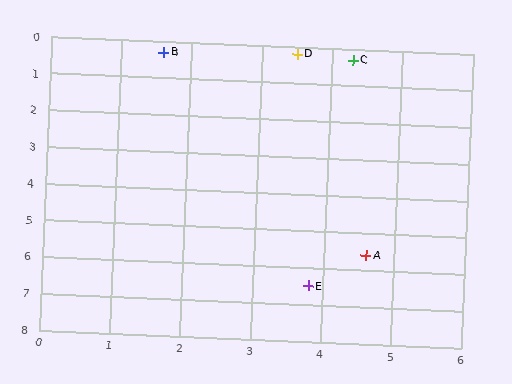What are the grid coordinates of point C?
Point C is at approximately (4.3, 0.3).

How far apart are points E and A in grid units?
Points E and A are about 1.2 grid units apart.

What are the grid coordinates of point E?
Point E is at approximately (3.8, 6.5).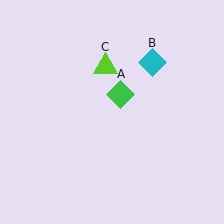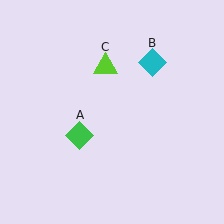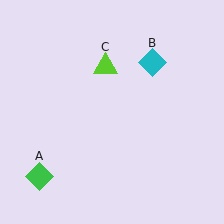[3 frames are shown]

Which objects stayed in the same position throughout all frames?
Cyan diamond (object B) and lime triangle (object C) remained stationary.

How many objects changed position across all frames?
1 object changed position: green diamond (object A).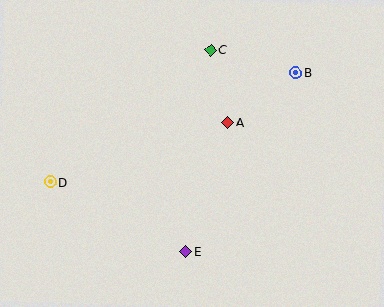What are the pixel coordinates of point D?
Point D is at (50, 182).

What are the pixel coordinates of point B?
Point B is at (296, 73).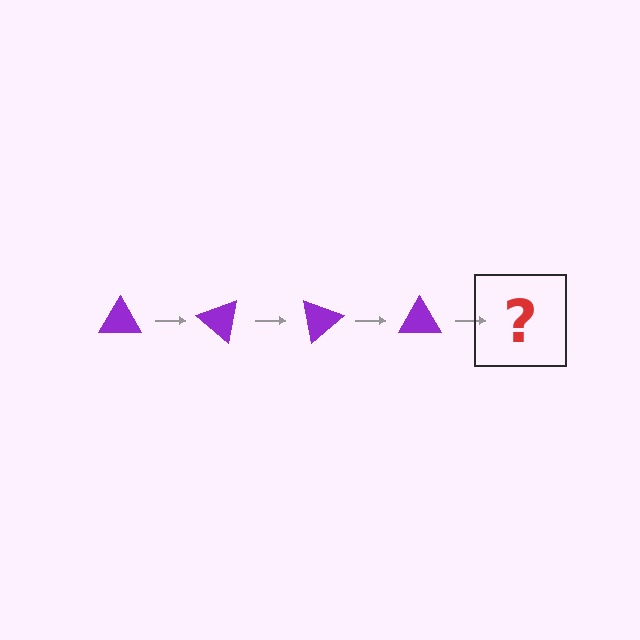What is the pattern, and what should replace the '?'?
The pattern is that the triangle rotates 40 degrees each step. The '?' should be a purple triangle rotated 160 degrees.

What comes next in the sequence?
The next element should be a purple triangle rotated 160 degrees.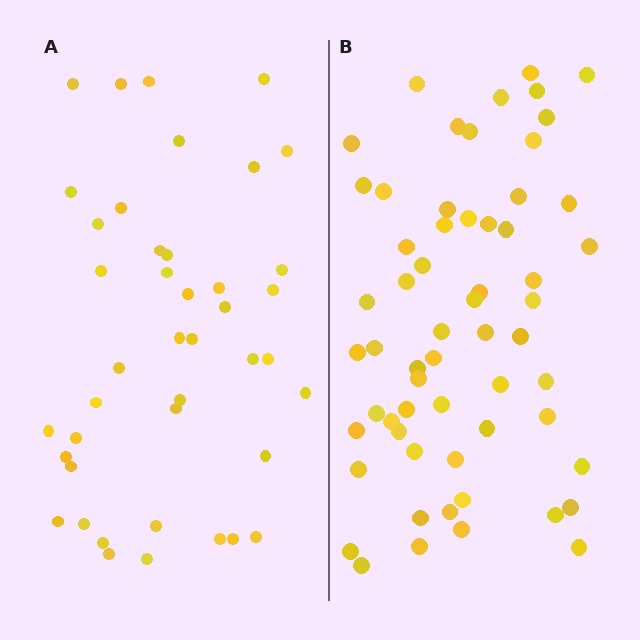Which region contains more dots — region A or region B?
Region B (the right region) has more dots.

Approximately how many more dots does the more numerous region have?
Region B has approximately 20 more dots than region A.